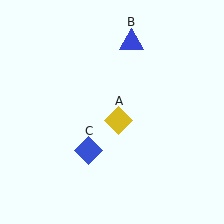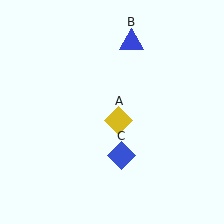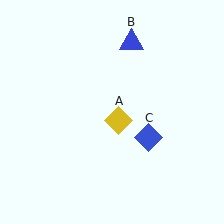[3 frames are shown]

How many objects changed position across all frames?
1 object changed position: blue diamond (object C).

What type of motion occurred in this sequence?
The blue diamond (object C) rotated counterclockwise around the center of the scene.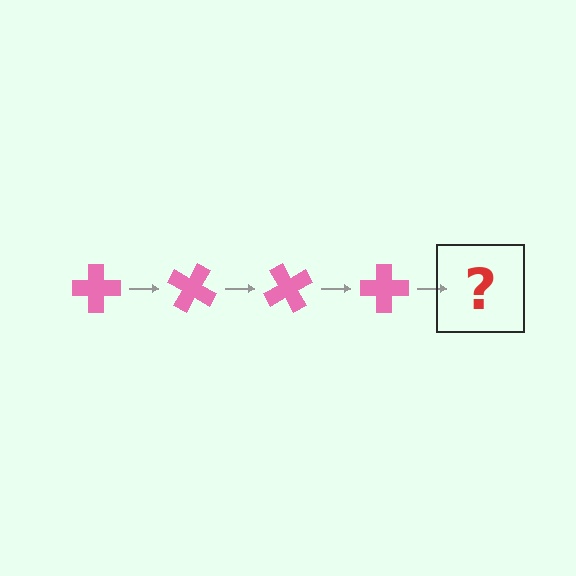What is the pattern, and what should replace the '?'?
The pattern is that the cross rotates 30 degrees each step. The '?' should be a pink cross rotated 120 degrees.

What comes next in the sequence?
The next element should be a pink cross rotated 120 degrees.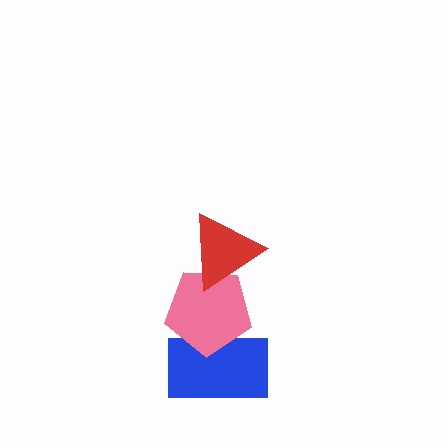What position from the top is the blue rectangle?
The blue rectangle is 3rd from the top.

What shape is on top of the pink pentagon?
The red triangle is on top of the pink pentagon.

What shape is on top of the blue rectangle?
The pink pentagon is on top of the blue rectangle.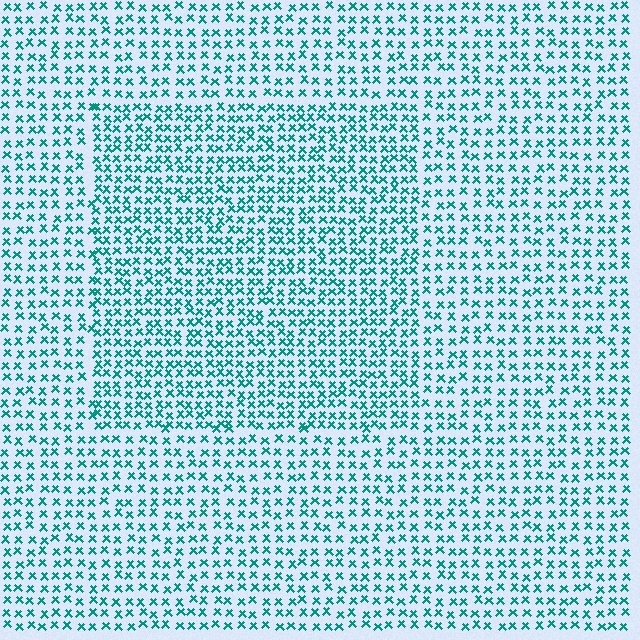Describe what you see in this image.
The image contains small teal elements arranged at two different densities. A rectangle-shaped region is visible where the elements are more densely packed than the surrounding area.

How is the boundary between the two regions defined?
The boundary is defined by a change in element density (approximately 1.5x ratio). All elements are the same color, size, and shape.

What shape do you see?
I see a rectangle.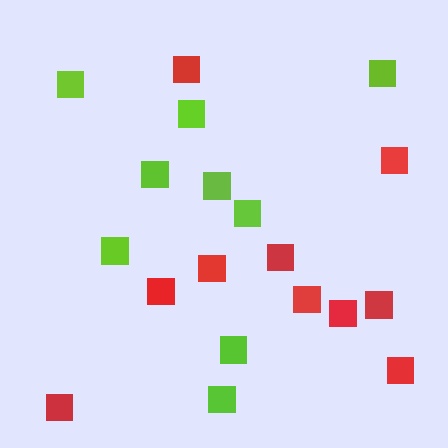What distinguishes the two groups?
There are 2 groups: one group of red squares (10) and one group of lime squares (9).